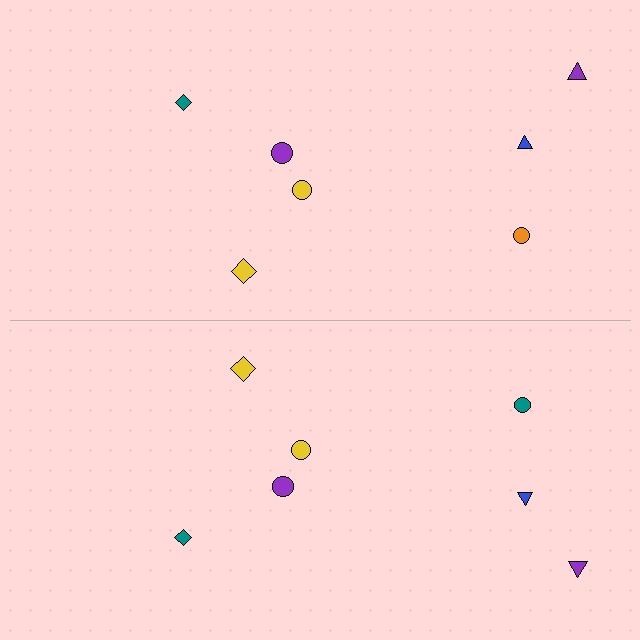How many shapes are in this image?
There are 14 shapes in this image.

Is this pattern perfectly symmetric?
No, the pattern is not perfectly symmetric. The teal circle on the bottom side breaks the symmetry — its mirror counterpart is orange.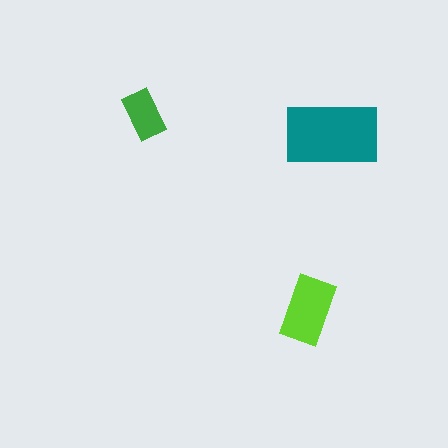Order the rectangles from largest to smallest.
the teal one, the lime one, the green one.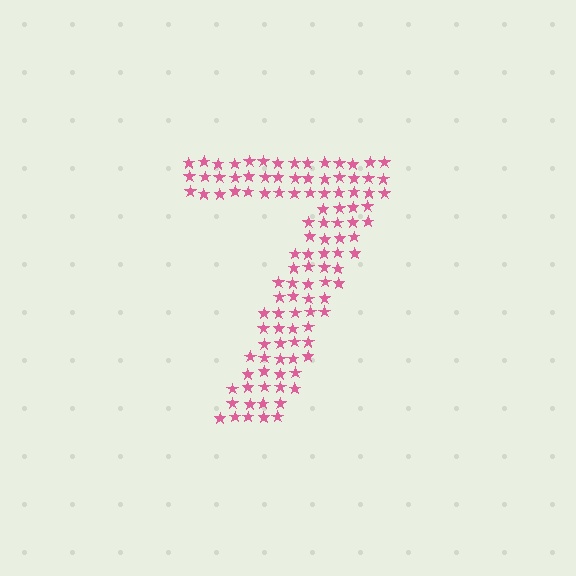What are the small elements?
The small elements are stars.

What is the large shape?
The large shape is the digit 7.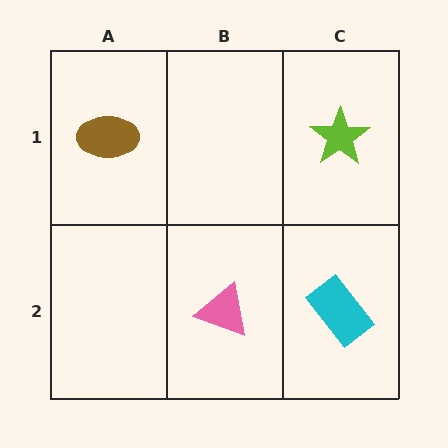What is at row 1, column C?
A lime star.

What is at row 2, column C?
A cyan rectangle.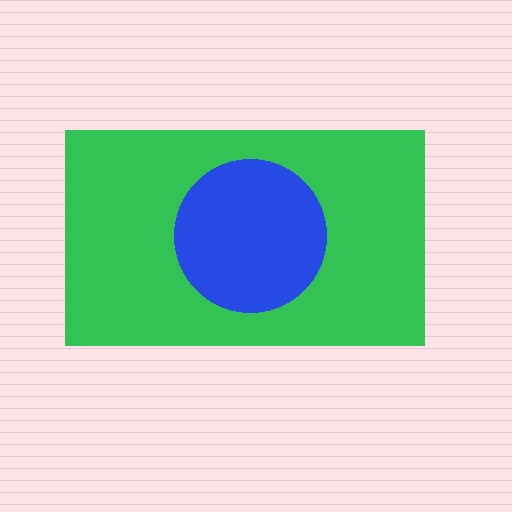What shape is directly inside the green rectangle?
The blue circle.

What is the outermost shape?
The green rectangle.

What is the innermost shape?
The blue circle.